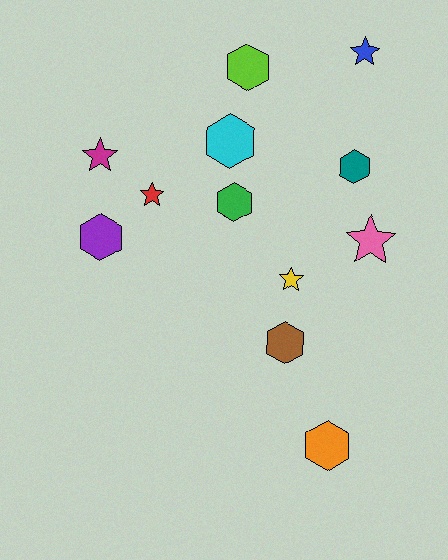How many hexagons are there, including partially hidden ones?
There are 7 hexagons.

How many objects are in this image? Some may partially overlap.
There are 12 objects.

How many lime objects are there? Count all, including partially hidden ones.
There is 1 lime object.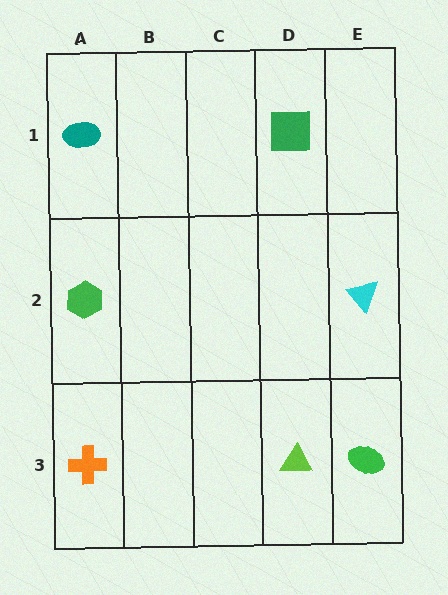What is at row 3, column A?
An orange cross.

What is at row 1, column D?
A green square.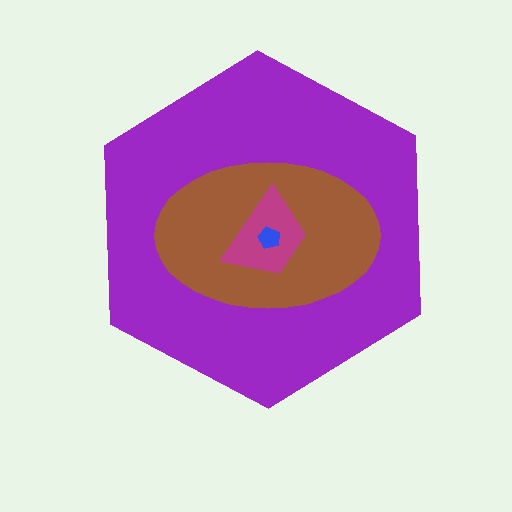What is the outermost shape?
The purple hexagon.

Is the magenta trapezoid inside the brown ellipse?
Yes.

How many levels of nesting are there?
4.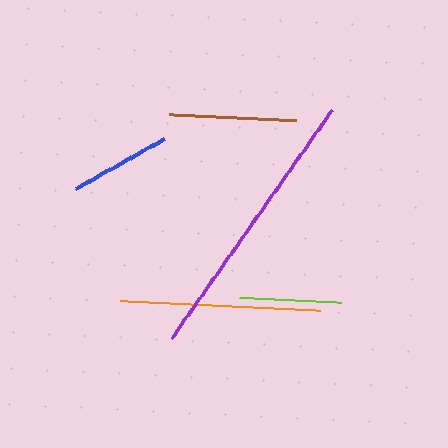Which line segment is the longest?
The purple line is the longest at approximately 278 pixels.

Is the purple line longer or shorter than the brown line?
The purple line is longer than the brown line.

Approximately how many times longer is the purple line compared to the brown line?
The purple line is approximately 2.2 times the length of the brown line.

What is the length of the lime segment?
The lime segment is approximately 102 pixels long.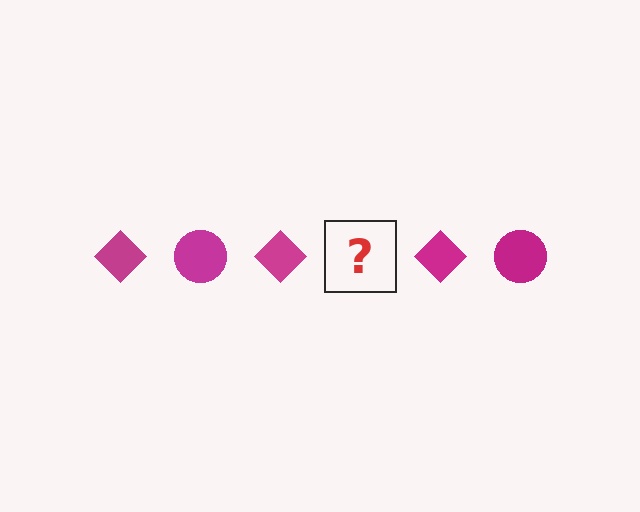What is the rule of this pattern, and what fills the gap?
The rule is that the pattern cycles through diamond, circle shapes in magenta. The gap should be filled with a magenta circle.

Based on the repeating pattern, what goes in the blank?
The blank should be a magenta circle.